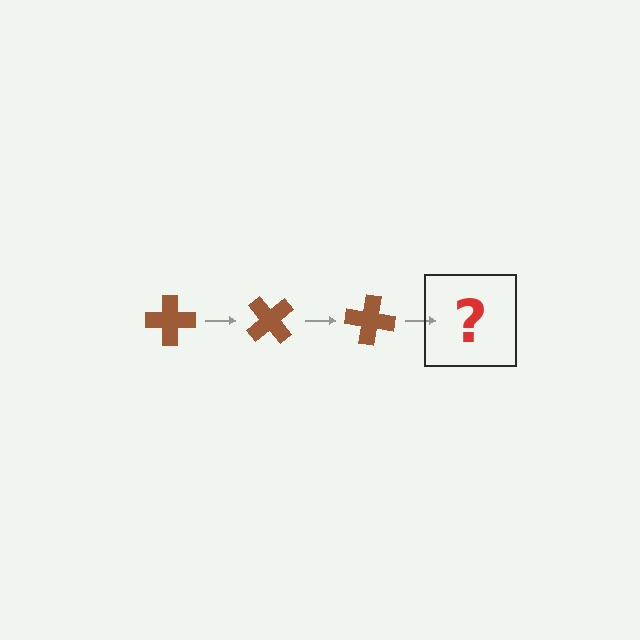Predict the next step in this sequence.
The next step is a brown cross rotated 150 degrees.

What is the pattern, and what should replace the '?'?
The pattern is that the cross rotates 50 degrees each step. The '?' should be a brown cross rotated 150 degrees.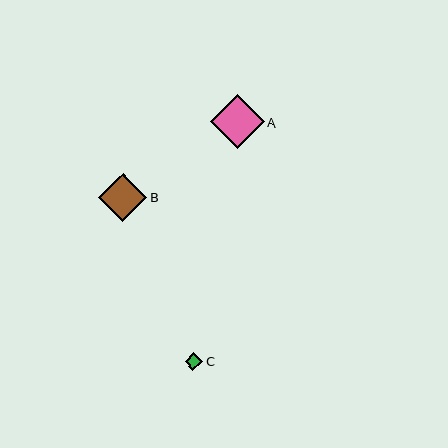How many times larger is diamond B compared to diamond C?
Diamond B is approximately 2.8 times the size of diamond C.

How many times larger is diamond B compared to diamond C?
Diamond B is approximately 2.8 times the size of diamond C.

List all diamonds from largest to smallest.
From largest to smallest: A, B, C.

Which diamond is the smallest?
Diamond C is the smallest with a size of approximately 18 pixels.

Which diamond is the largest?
Diamond A is the largest with a size of approximately 54 pixels.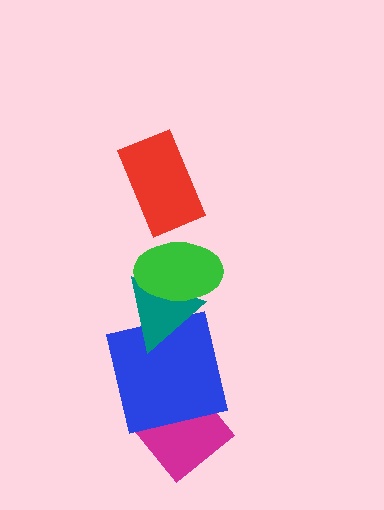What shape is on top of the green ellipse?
The red rectangle is on top of the green ellipse.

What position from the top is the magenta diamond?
The magenta diamond is 5th from the top.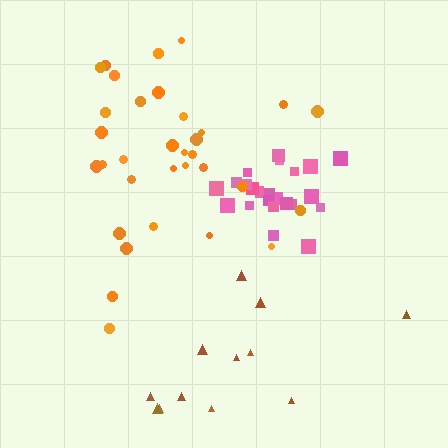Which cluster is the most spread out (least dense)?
Brown.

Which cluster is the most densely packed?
Pink.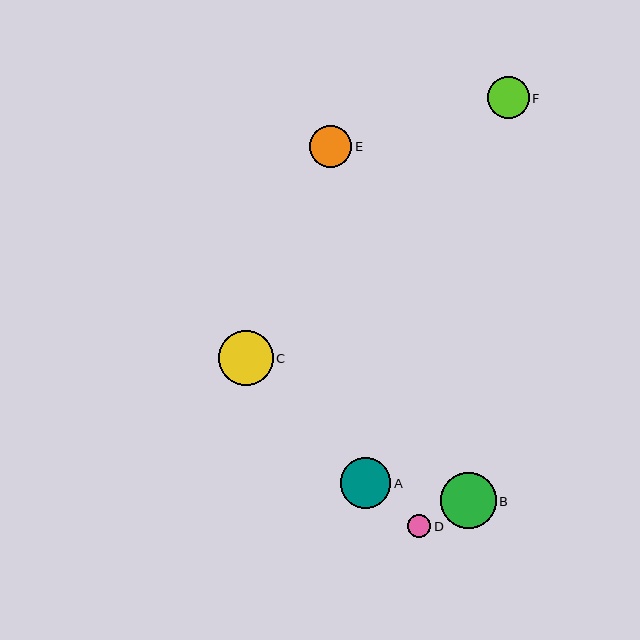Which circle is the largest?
Circle B is the largest with a size of approximately 56 pixels.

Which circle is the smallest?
Circle D is the smallest with a size of approximately 23 pixels.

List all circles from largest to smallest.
From largest to smallest: B, C, A, E, F, D.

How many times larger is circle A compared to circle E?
Circle A is approximately 1.2 times the size of circle E.